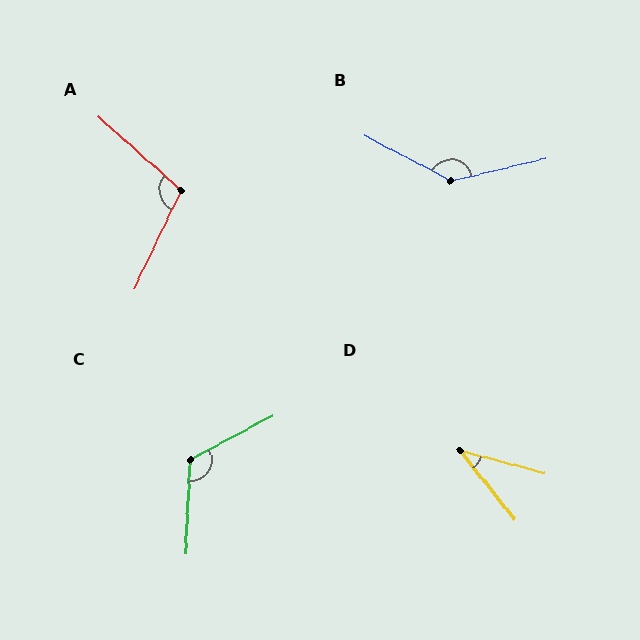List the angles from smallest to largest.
D (36°), A (106°), C (120°), B (139°).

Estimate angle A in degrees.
Approximately 106 degrees.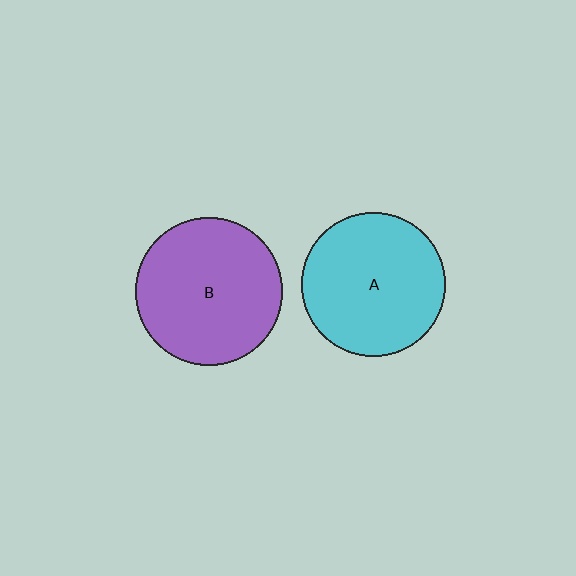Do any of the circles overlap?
No, none of the circles overlap.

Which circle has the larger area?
Circle B (purple).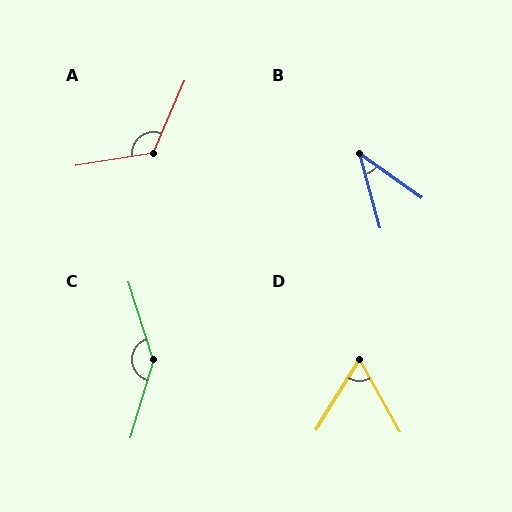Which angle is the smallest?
B, at approximately 39 degrees.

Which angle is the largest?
C, at approximately 145 degrees.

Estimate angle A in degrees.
Approximately 122 degrees.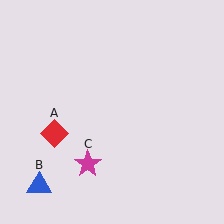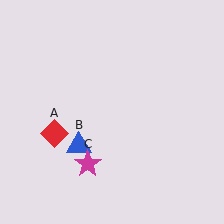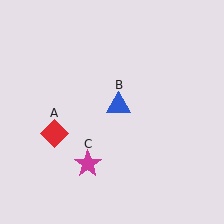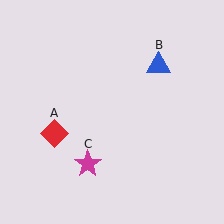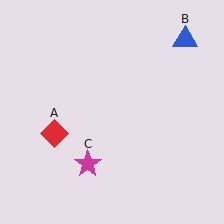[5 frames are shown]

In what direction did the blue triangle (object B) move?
The blue triangle (object B) moved up and to the right.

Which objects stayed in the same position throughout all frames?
Red diamond (object A) and magenta star (object C) remained stationary.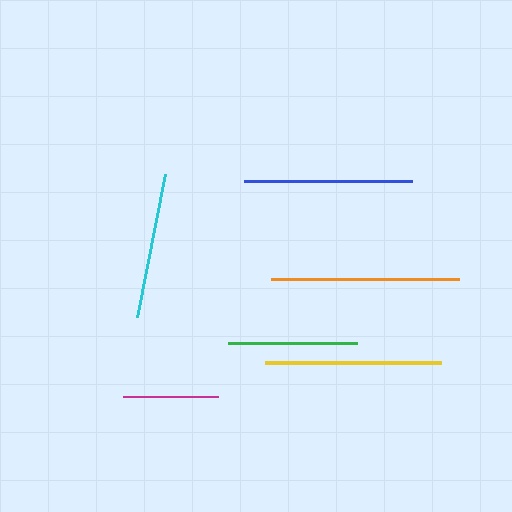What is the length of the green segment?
The green segment is approximately 129 pixels long.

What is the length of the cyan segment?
The cyan segment is approximately 145 pixels long.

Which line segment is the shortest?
The magenta line is the shortest at approximately 95 pixels.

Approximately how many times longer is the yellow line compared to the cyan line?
The yellow line is approximately 1.2 times the length of the cyan line.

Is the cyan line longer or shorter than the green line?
The cyan line is longer than the green line.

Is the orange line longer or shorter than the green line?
The orange line is longer than the green line.